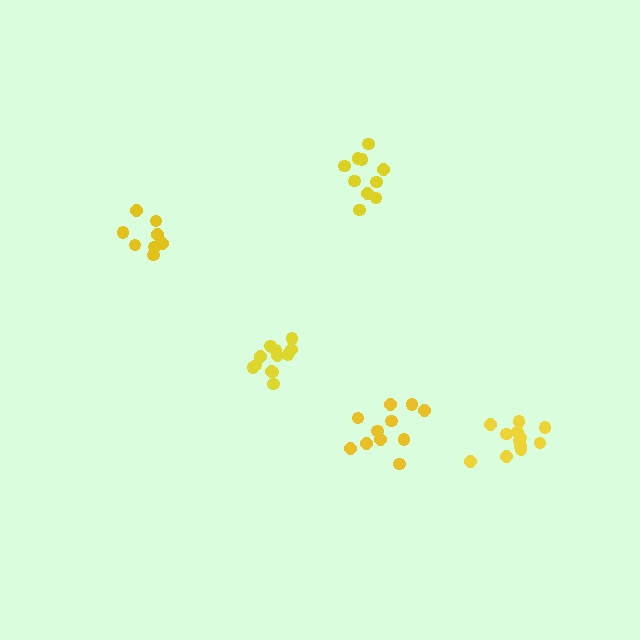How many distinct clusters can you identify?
There are 5 distinct clusters.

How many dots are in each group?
Group 1: 8 dots, Group 2: 13 dots, Group 3: 10 dots, Group 4: 12 dots, Group 5: 11 dots (54 total).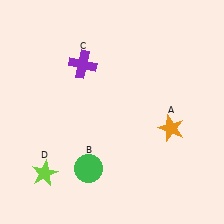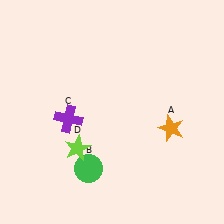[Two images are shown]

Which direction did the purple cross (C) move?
The purple cross (C) moved down.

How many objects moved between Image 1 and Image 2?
2 objects moved between the two images.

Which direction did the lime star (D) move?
The lime star (D) moved right.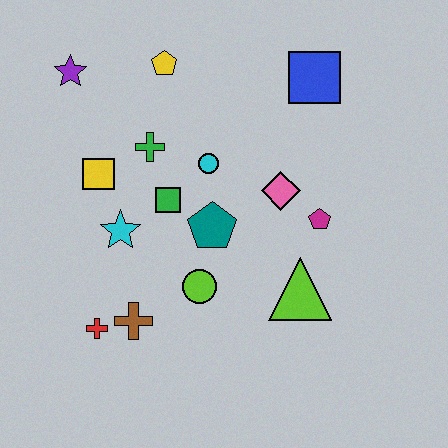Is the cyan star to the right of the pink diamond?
No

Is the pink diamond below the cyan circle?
Yes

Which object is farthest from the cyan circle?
The red cross is farthest from the cyan circle.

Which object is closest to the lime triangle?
The magenta pentagon is closest to the lime triangle.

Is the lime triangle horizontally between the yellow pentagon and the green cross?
No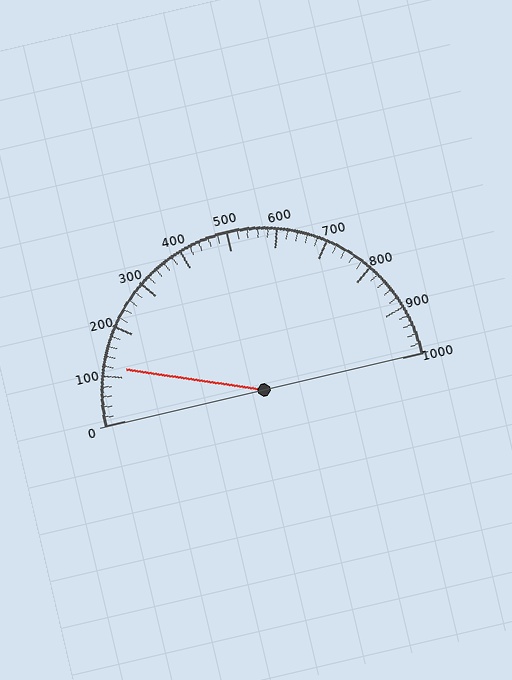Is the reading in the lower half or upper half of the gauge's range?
The reading is in the lower half of the range (0 to 1000).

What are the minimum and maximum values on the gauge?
The gauge ranges from 0 to 1000.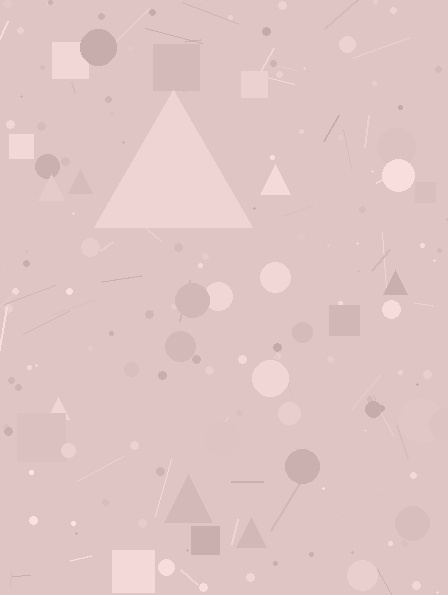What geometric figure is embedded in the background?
A triangle is embedded in the background.